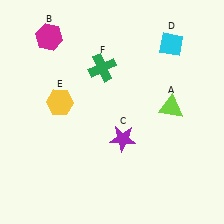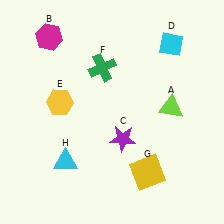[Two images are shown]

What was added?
A yellow square (G), a cyan triangle (H) were added in Image 2.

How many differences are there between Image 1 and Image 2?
There are 2 differences between the two images.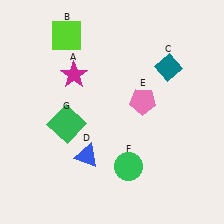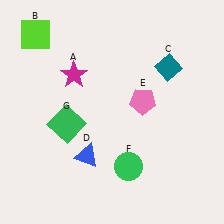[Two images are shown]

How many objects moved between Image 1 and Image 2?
1 object moved between the two images.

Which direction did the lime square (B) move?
The lime square (B) moved left.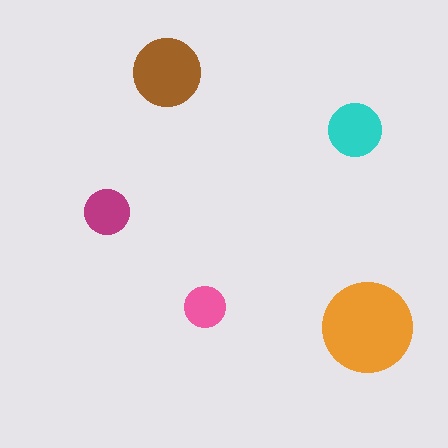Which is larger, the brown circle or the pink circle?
The brown one.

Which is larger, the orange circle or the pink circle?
The orange one.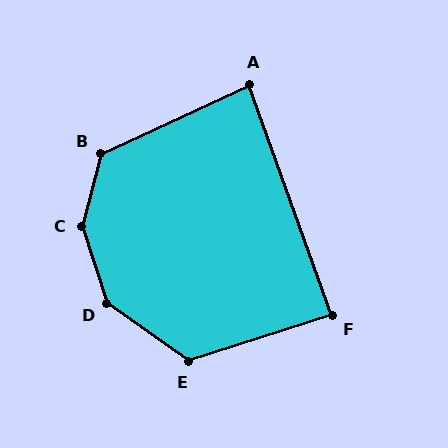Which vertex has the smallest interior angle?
A, at approximately 85 degrees.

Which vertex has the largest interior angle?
C, at approximately 148 degrees.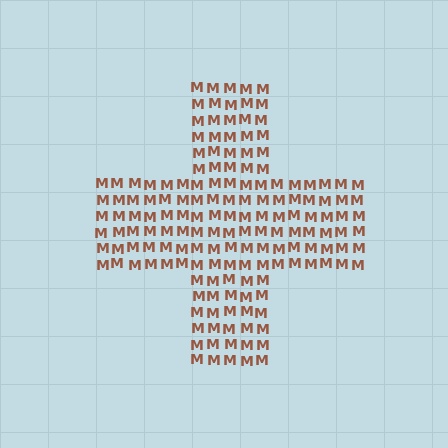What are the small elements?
The small elements are letter M's.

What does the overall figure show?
The overall figure shows a cross.